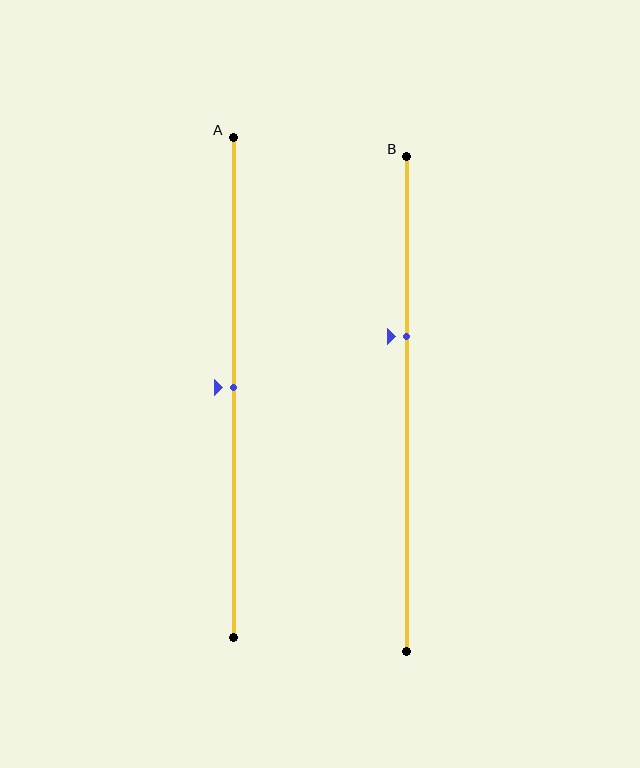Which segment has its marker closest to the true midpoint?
Segment A has its marker closest to the true midpoint.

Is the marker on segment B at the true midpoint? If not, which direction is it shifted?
No, the marker on segment B is shifted upward by about 14% of the segment length.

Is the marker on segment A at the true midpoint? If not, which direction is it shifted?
Yes, the marker on segment A is at the true midpoint.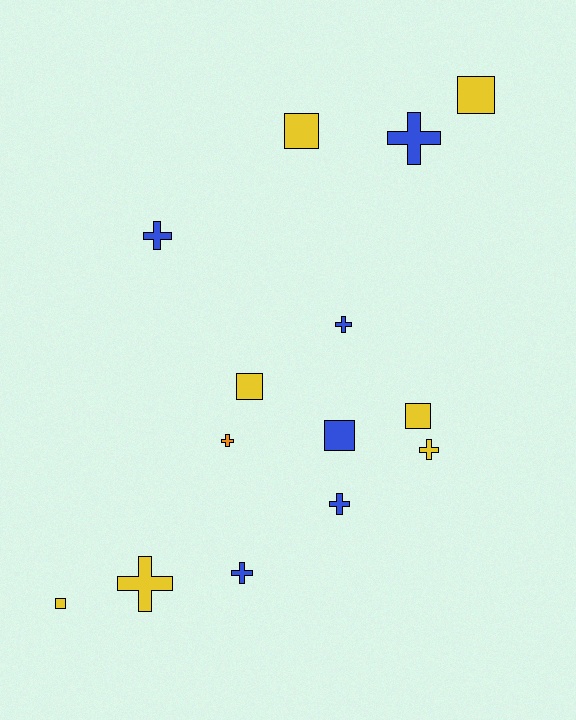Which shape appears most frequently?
Cross, with 8 objects.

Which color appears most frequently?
Yellow, with 7 objects.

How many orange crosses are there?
There is 1 orange cross.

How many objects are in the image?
There are 14 objects.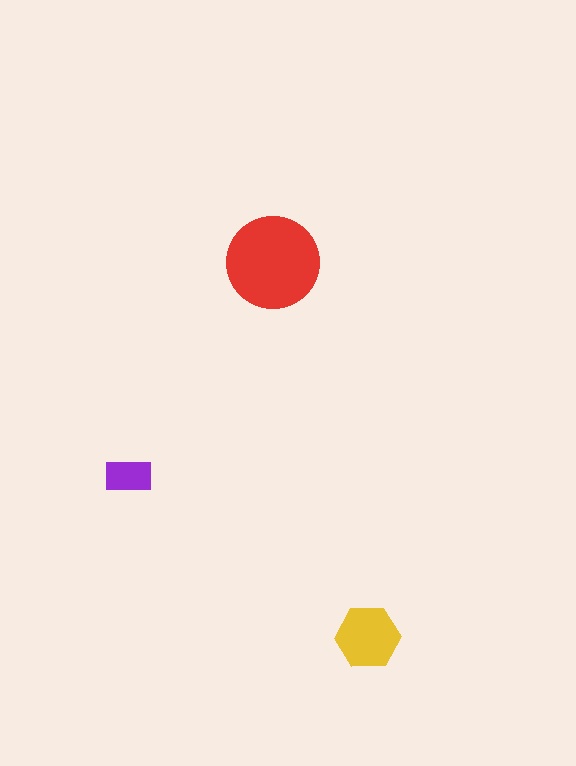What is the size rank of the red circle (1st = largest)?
1st.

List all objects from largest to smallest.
The red circle, the yellow hexagon, the purple rectangle.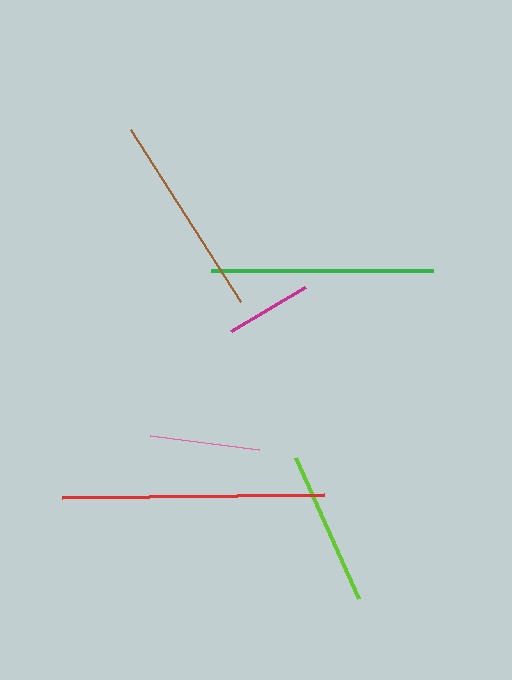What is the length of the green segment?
The green segment is approximately 222 pixels long.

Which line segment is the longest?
The red line is the longest at approximately 262 pixels.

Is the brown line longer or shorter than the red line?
The red line is longer than the brown line.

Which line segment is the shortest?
The magenta line is the shortest at approximately 86 pixels.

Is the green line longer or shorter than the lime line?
The green line is longer than the lime line.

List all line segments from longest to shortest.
From longest to shortest: red, green, brown, lime, pink, magenta.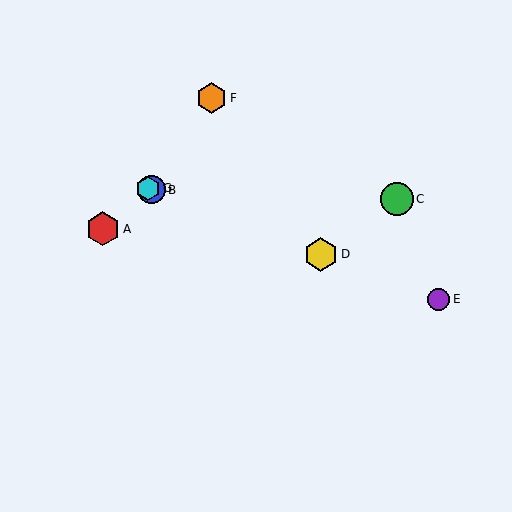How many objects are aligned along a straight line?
4 objects (B, D, E, G) are aligned along a straight line.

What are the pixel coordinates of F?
Object F is at (211, 98).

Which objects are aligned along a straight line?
Objects B, D, E, G are aligned along a straight line.